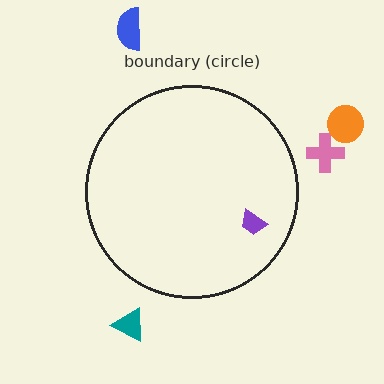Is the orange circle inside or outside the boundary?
Outside.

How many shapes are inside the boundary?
1 inside, 4 outside.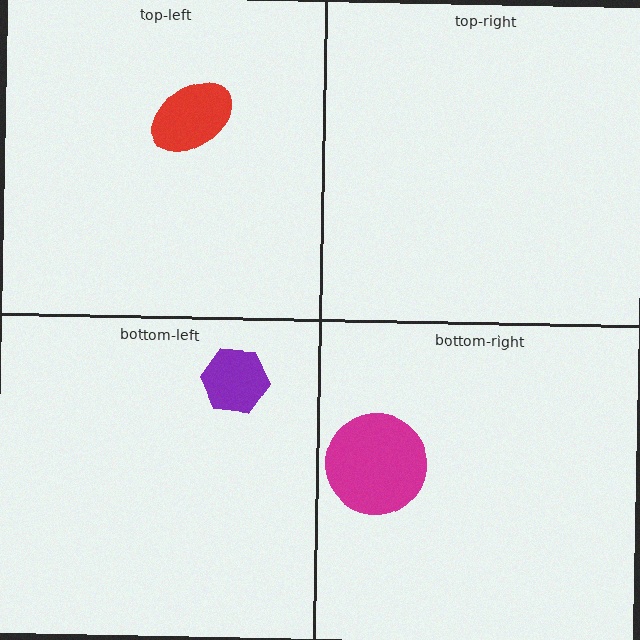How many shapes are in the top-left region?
1.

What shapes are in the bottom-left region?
The purple hexagon.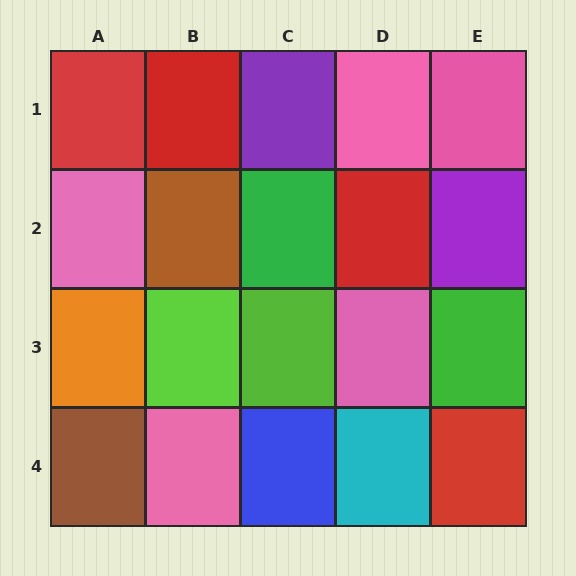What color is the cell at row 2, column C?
Green.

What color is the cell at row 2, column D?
Red.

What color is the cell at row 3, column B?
Lime.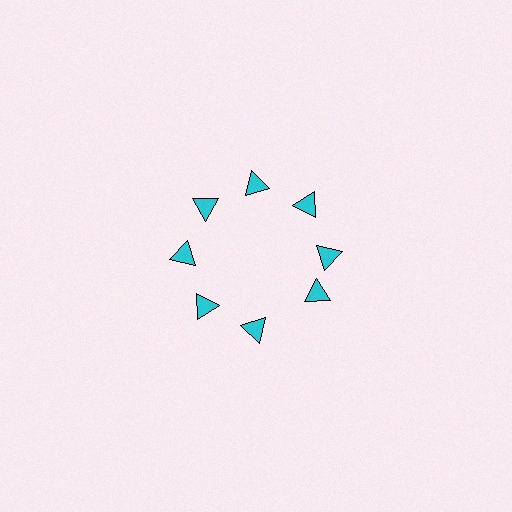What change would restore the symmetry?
The symmetry would be restored by rotating it back into even spacing with its neighbors so that all 8 triangles sit at equal angles and equal distance from the center.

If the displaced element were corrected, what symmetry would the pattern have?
It would have 8-fold rotational symmetry — the pattern would map onto itself every 45 degrees.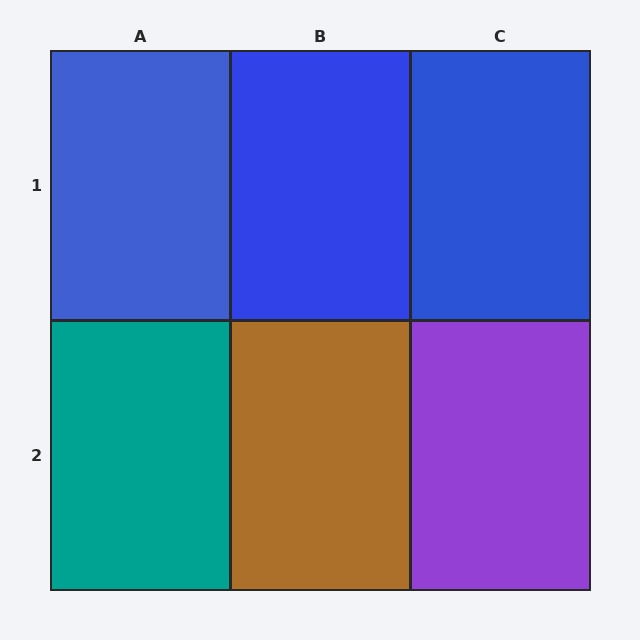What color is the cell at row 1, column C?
Blue.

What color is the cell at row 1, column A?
Blue.